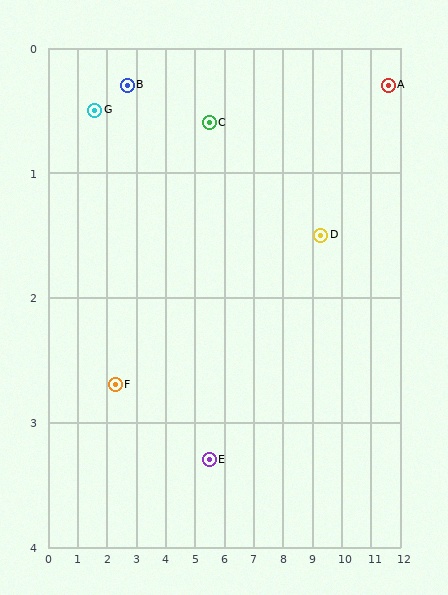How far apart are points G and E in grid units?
Points G and E are about 4.8 grid units apart.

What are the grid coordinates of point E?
Point E is at approximately (5.5, 3.3).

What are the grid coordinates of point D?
Point D is at approximately (9.3, 1.5).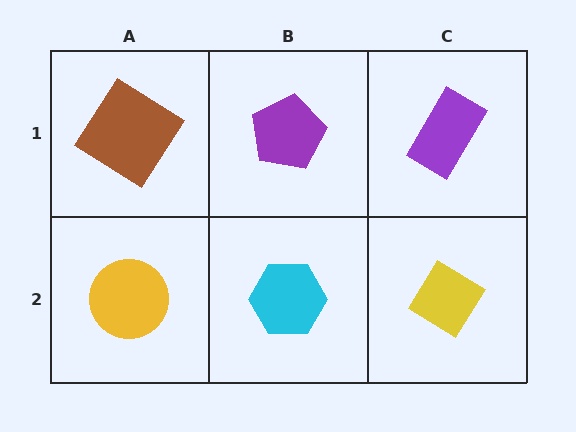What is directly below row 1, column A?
A yellow circle.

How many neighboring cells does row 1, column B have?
3.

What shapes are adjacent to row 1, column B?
A cyan hexagon (row 2, column B), a brown diamond (row 1, column A), a purple rectangle (row 1, column C).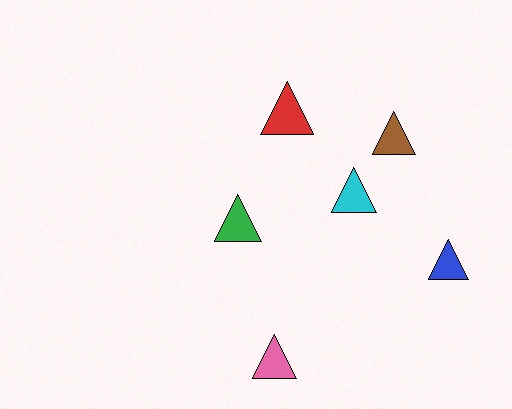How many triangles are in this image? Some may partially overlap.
There are 6 triangles.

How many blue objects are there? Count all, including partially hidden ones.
There is 1 blue object.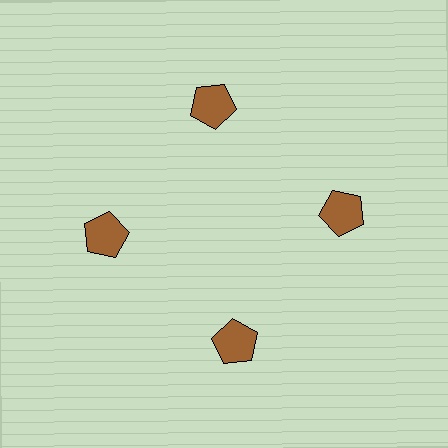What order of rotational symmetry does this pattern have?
This pattern has 4-fold rotational symmetry.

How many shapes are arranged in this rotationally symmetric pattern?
There are 4 shapes, arranged in 4 groups of 1.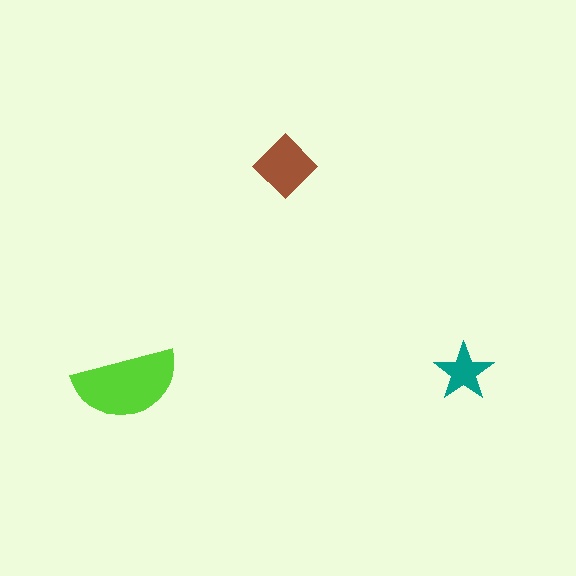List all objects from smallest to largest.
The teal star, the brown diamond, the lime semicircle.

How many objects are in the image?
There are 3 objects in the image.